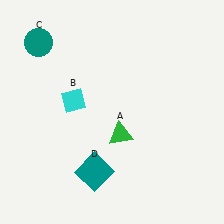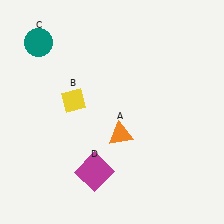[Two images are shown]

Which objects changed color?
A changed from green to orange. B changed from cyan to yellow. D changed from teal to magenta.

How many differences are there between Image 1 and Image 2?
There are 3 differences between the two images.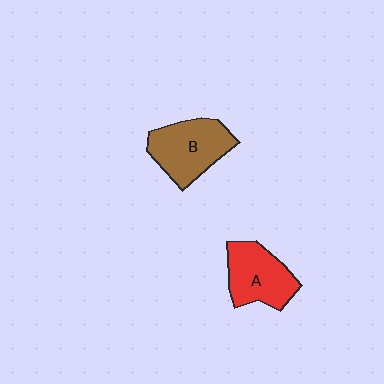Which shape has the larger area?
Shape B (brown).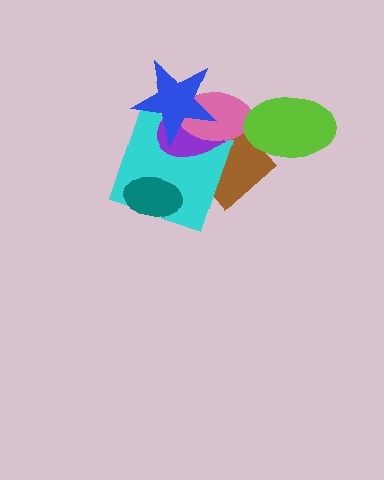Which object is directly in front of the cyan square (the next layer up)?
The purple ellipse is directly in front of the cyan square.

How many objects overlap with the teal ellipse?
1 object overlaps with the teal ellipse.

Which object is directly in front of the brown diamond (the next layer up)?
The cyan square is directly in front of the brown diamond.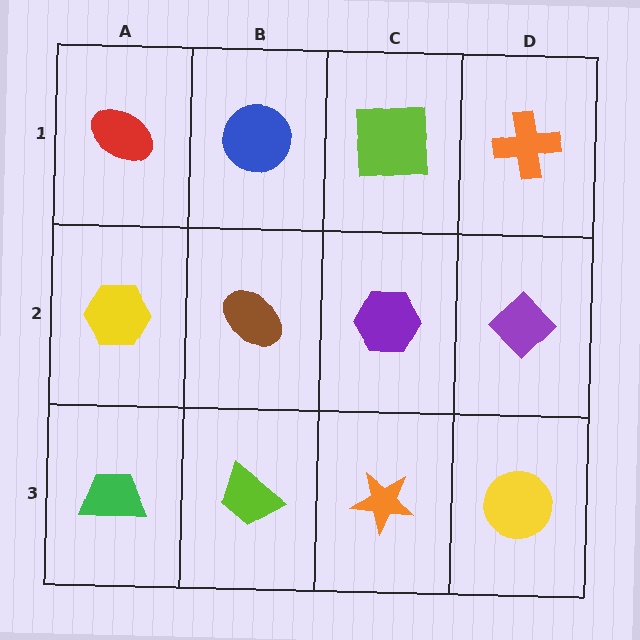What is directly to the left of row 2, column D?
A purple hexagon.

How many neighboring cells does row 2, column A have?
3.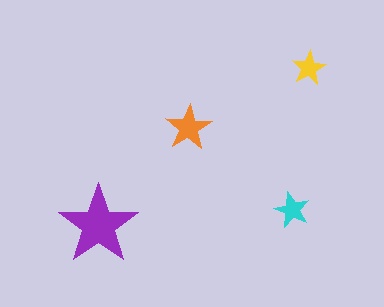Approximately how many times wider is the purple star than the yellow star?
About 2.5 times wider.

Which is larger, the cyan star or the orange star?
The orange one.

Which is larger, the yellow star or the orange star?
The orange one.